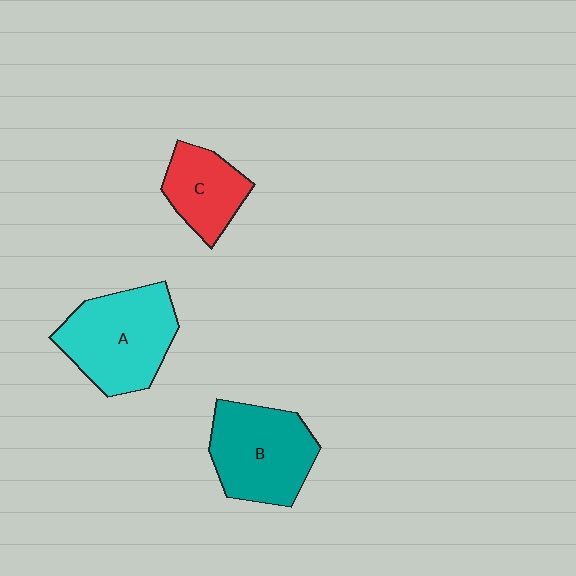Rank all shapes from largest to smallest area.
From largest to smallest: A (cyan), B (teal), C (red).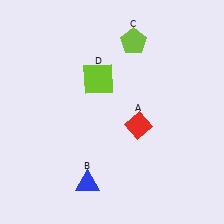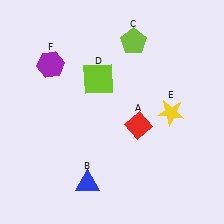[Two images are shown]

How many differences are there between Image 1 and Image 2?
There are 2 differences between the two images.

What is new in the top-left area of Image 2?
A purple hexagon (F) was added in the top-left area of Image 2.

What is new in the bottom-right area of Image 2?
A yellow star (E) was added in the bottom-right area of Image 2.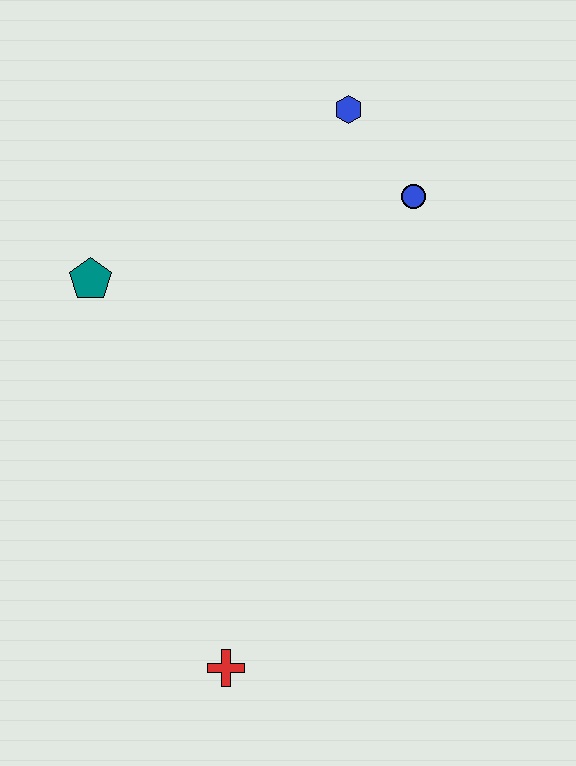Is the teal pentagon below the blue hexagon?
Yes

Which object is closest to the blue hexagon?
The blue circle is closest to the blue hexagon.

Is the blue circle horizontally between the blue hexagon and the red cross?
No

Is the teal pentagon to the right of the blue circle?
No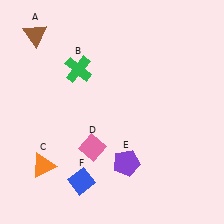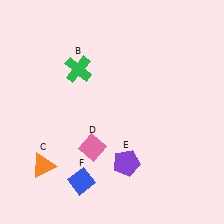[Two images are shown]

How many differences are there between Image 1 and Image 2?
There is 1 difference between the two images.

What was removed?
The brown triangle (A) was removed in Image 2.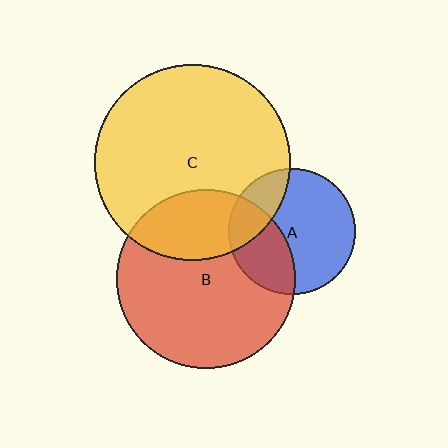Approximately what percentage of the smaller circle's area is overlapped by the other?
Approximately 30%.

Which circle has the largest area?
Circle C (yellow).